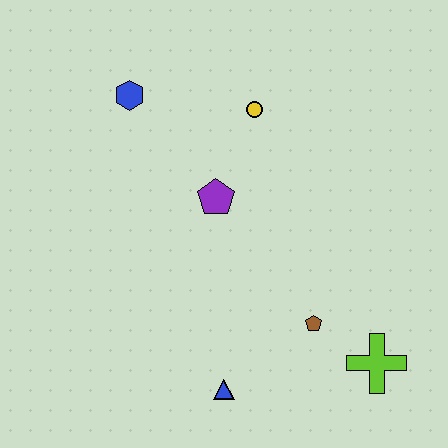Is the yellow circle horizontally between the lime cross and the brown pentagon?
No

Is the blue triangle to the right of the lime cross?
No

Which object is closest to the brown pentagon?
The lime cross is closest to the brown pentagon.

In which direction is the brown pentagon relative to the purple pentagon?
The brown pentagon is below the purple pentagon.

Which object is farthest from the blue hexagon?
The lime cross is farthest from the blue hexagon.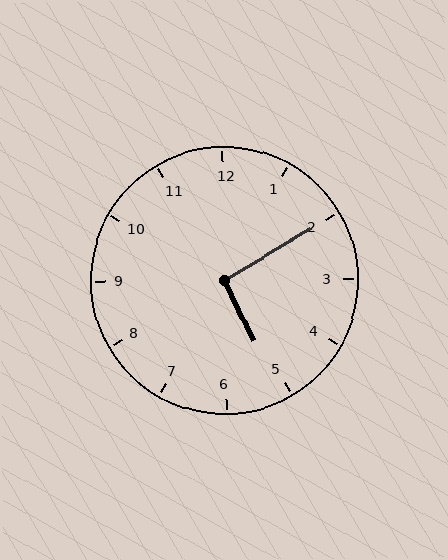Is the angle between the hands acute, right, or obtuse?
It is right.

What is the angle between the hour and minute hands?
Approximately 95 degrees.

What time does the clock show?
5:10.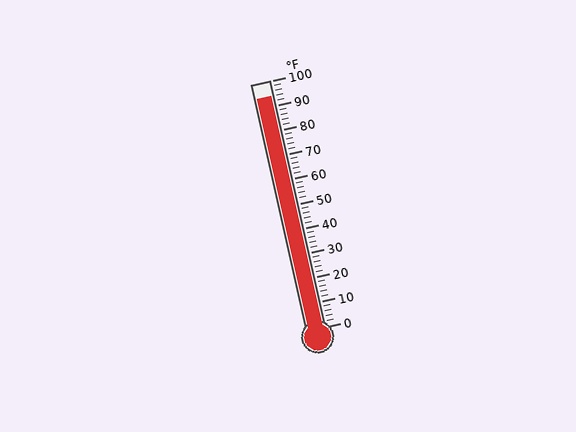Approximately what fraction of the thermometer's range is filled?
The thermometer is filled to approximately 95% of its range.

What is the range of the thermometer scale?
The thermometer scale ranges from 0°F to 100°F.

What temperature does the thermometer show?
The thermometer shows approximately 94°F.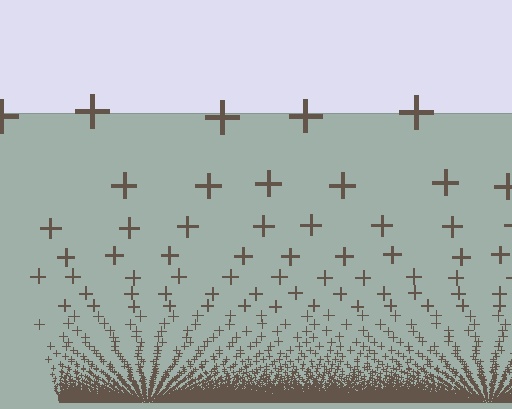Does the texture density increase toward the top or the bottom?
Density increases toward the bottom.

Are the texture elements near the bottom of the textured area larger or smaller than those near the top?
Smaller. The gradient is inverted — elements near the bottom are smaller and denser.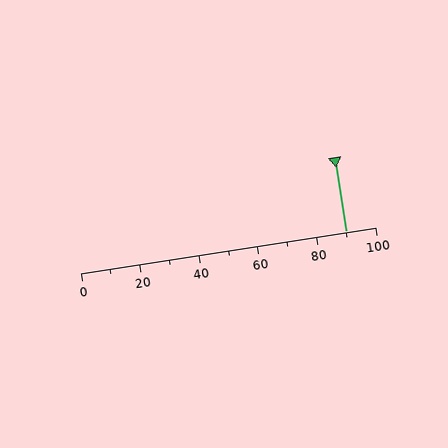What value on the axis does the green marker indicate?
The marker indicates approximately 90.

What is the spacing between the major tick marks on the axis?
The major ticks are spaced 20 apart.